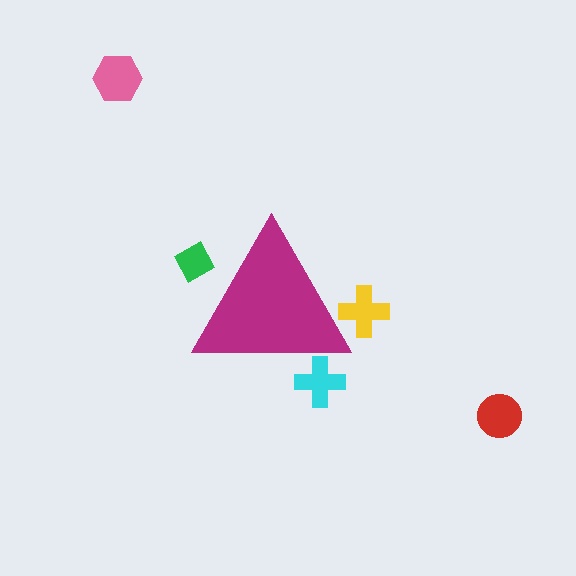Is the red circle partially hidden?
No, the red circle is fully visible.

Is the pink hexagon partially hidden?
No, the pink hexagon is fully visible.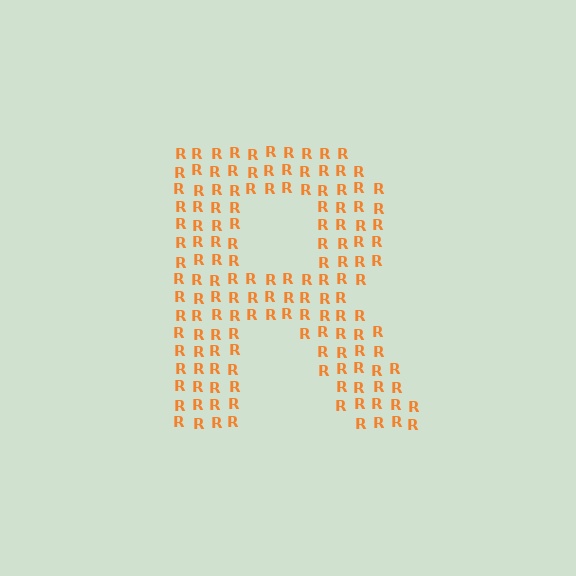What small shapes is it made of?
It is made of small letter R's.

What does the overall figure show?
The overall figure shows the letter R.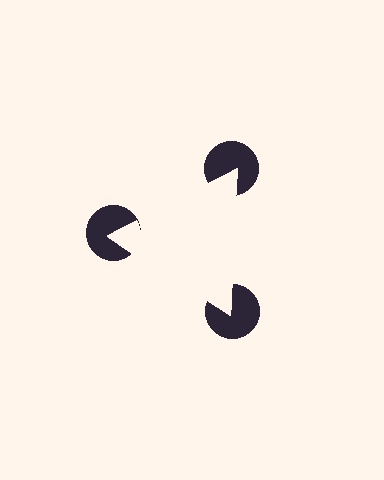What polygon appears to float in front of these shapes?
An illusory triangle — its edges are inferred from the aligned wedge cuts in the pac-man discs, not physically drawn.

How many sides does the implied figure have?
3 sides.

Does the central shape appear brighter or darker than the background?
It typically appears slightly brighter than the background, even though no actual brightness change is drawn.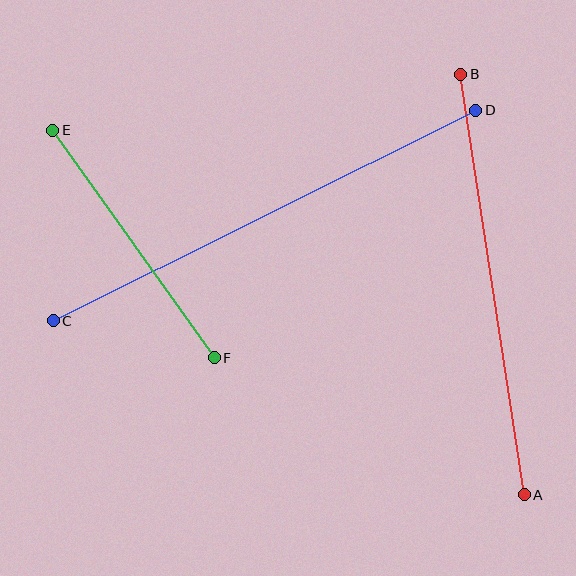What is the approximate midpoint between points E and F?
The midpoint is at approximately (134, 244) pixels.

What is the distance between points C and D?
The distance is approximately 472 pixels.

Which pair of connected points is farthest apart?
Points C and D are farthest apart.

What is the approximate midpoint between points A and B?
The midpoint is at approximately (493, 284) pixels.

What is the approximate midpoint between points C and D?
The midpoint is at approximately (265, 216) pixels.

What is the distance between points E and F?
The distance is approximately 279 pixels.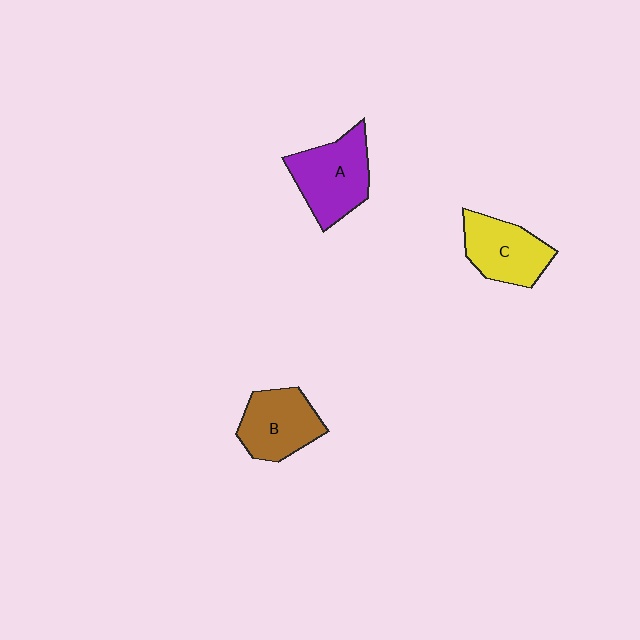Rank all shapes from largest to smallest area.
From largest to smallest: A (purple), C (yellow), B (brown).